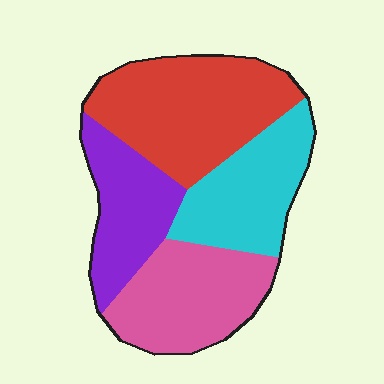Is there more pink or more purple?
Pink.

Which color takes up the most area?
Red, at roughly 35%.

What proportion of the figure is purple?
Purple covers around 20% of the figure.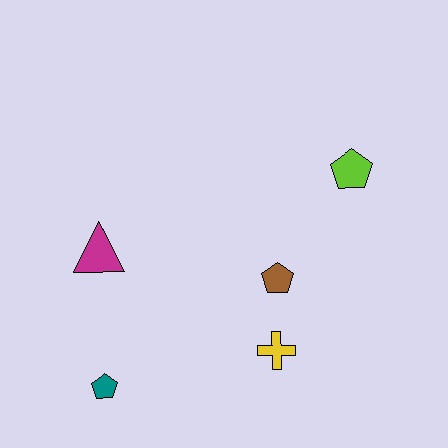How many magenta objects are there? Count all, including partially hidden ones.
There is 1 magenta object.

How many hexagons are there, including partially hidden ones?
There are no hexagons.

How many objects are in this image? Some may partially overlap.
There are 5 objects.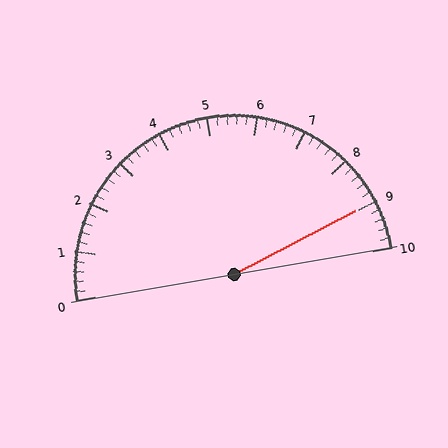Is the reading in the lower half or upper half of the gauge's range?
The reading is in the upper half of the range (0 to 10).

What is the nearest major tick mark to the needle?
The nearest major tick mark is 9.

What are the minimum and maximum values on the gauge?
The gauge ranges from 0 to 10.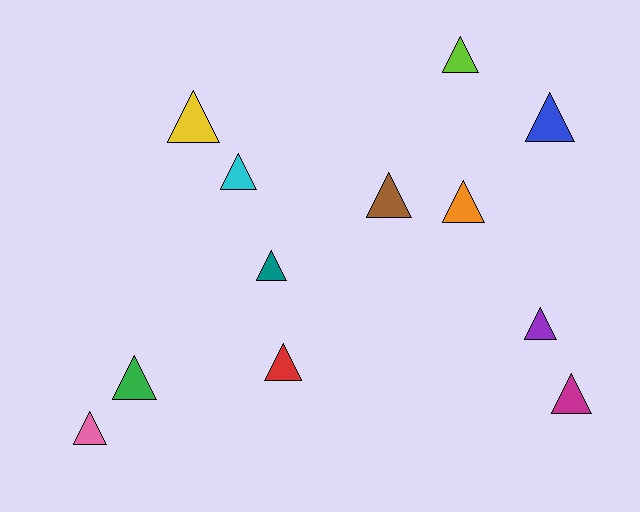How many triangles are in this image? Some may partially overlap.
There are 12 triangles.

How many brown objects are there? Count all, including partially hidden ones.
There is 1 brown object.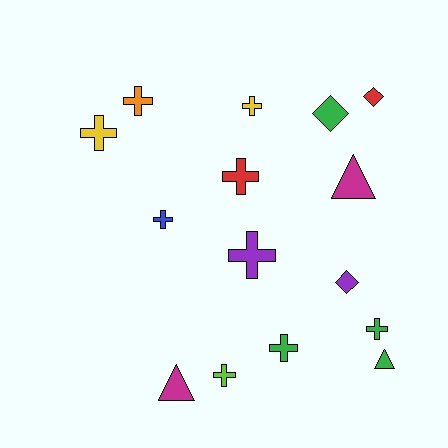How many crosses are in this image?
There are 9 crosses.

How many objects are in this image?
There are 15 objects.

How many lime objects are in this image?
There is 1 lime object.